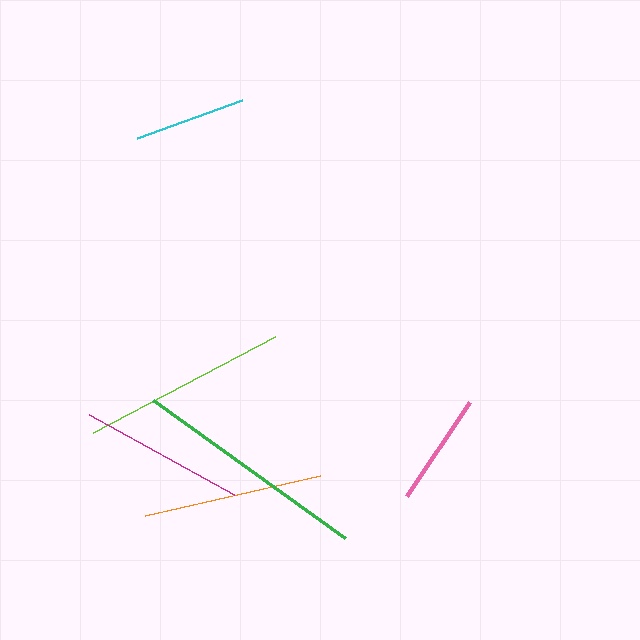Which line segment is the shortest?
The cyan line is the shortest at approximately 112 pixels.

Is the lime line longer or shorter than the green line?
The green line is longer than the lime line.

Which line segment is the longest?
The green line is the longest at approximately 236 pixels.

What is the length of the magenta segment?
The magenta segment is approximately 165 pixels long.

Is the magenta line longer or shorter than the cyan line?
The magenta line is longer than the cyan line.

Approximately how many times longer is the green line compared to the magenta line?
The green line is approximately 1.4 times the length of the magenta line.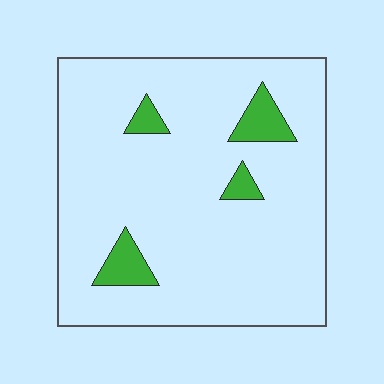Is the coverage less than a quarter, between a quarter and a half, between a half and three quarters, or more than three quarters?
Less than a quarter.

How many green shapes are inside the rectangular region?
4.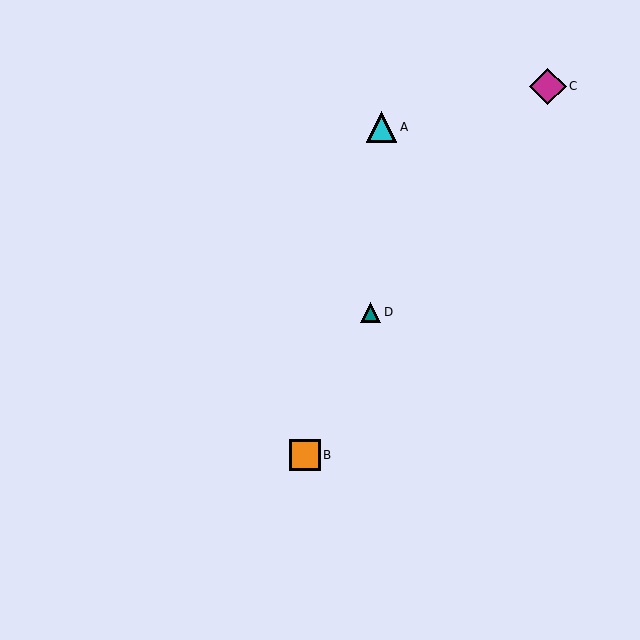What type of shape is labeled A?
Shape A is a cyan triangle.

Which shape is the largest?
The magenta diamond (labeled C) is the largest.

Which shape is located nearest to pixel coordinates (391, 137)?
The cyan triangle (labeled A) at (381, 127) is nearest to that location.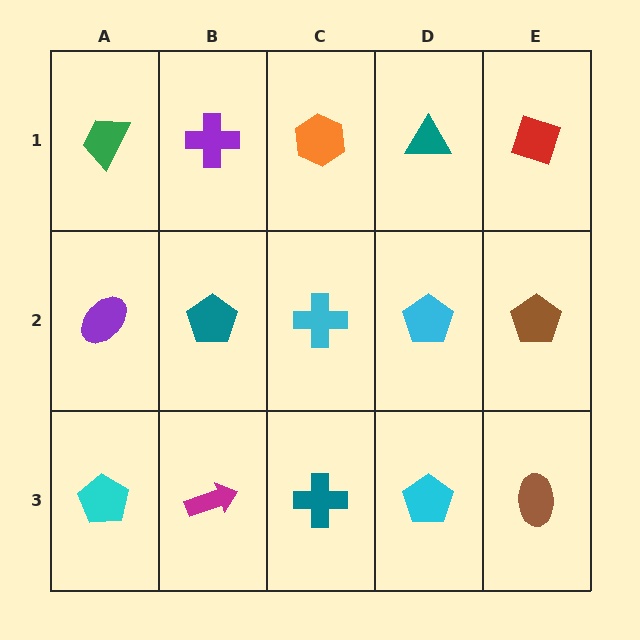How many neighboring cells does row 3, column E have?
2.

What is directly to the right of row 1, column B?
An orange hexagon.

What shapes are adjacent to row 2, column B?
A purple cross (row 1, column B), a magenta arrow (row 3, column B), a purple ellipse (row 2, column A), a cyan cross (row 2, column C).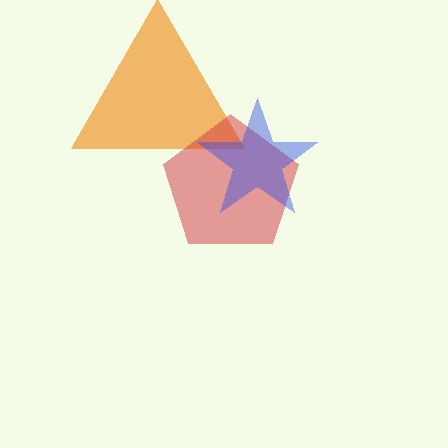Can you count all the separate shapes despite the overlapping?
Yes, there are 3 separate shapes.